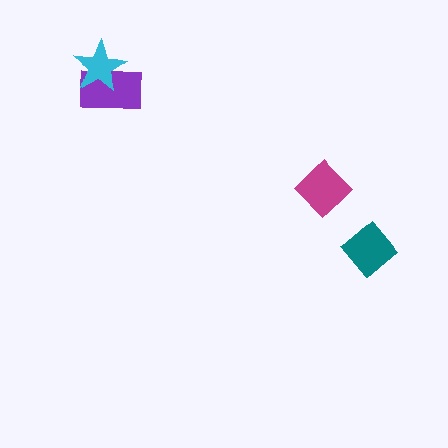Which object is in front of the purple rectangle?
The cyan star is in front of the purple rectangle.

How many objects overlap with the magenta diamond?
0 objects overlap with the magenta diamond.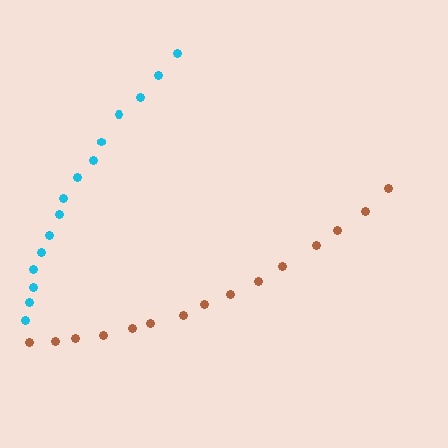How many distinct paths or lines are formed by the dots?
There are 2 distinct paths.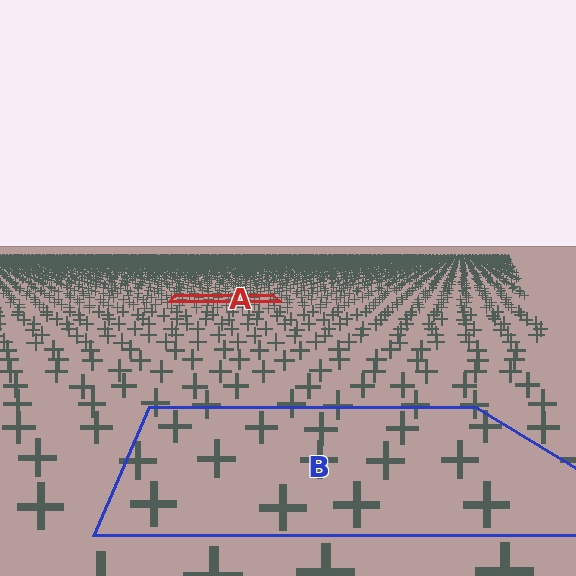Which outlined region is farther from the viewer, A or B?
Region A is farther from the viewer — the texture elements inside it appear smaller and more densely packed.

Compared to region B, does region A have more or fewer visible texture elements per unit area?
Region A has more texture elements per unit area — they are packed more densely because it is farther away.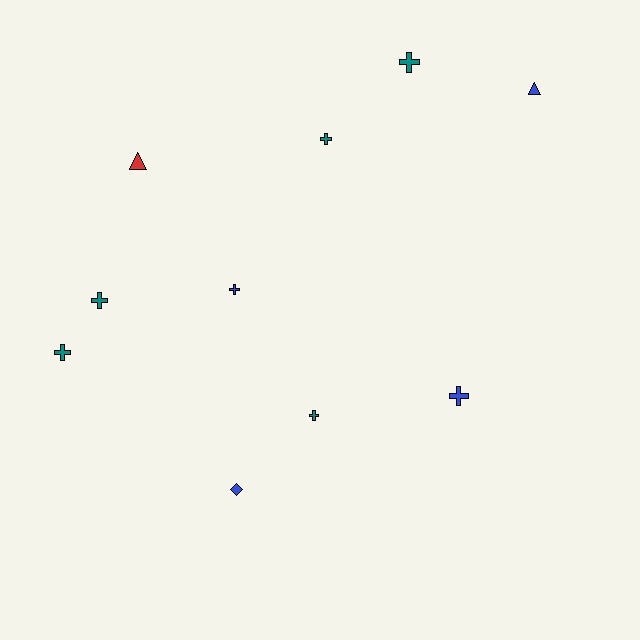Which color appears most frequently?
Teal, with 5 objects.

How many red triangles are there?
There is 1 red triangle.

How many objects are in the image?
There are 10 objects.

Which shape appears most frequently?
Cross, with 7 objects.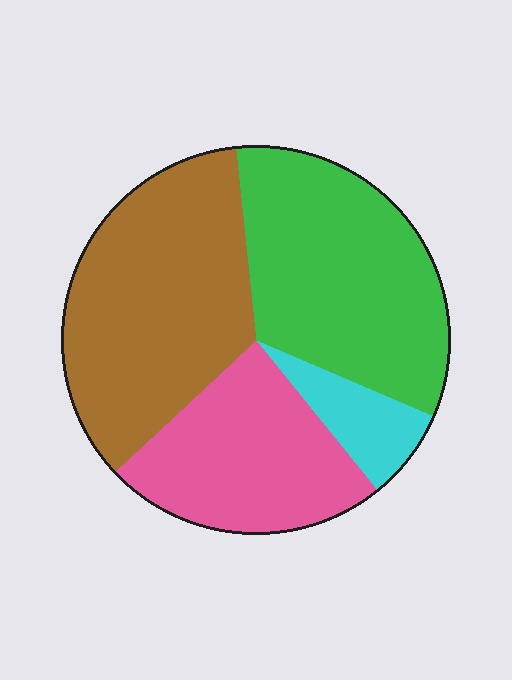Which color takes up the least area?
Cyan, at roughly 10%.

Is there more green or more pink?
Green.